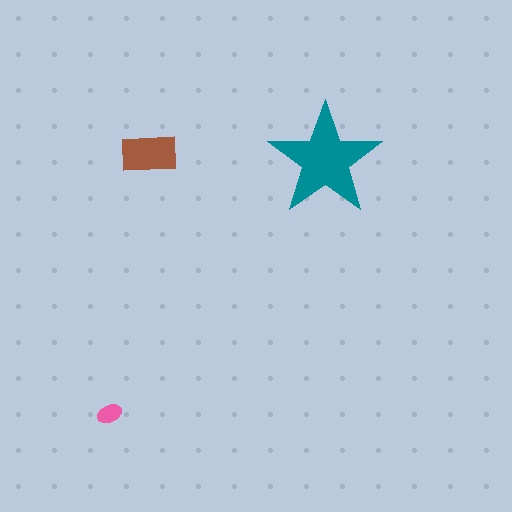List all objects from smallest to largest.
The pink ellipse, the brown rectangle, the teal star.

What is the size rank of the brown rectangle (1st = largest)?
2nd.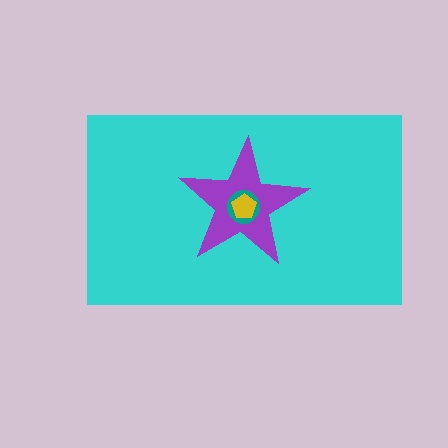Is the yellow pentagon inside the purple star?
Yes.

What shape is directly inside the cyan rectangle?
The purple star.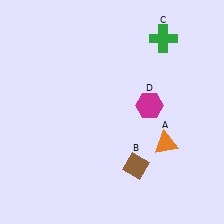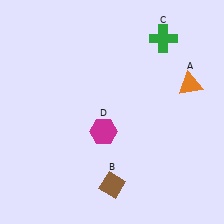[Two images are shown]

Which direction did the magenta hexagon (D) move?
The magenta hexagon (D) moved left.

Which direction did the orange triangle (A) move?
The orange triangle (A) moved up.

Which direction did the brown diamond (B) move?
The brown diamond (B) moved left.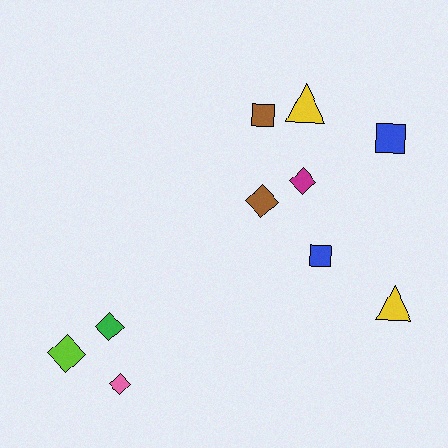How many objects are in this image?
There are 10 objects.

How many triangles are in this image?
There are 2 triangles.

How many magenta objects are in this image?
There is 1 magenta object.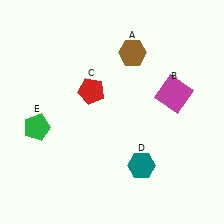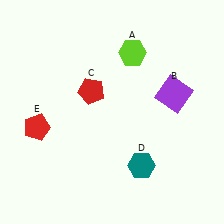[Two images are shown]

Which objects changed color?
A changed from brown to lime. B changed from magenta to purple. E changed from green to red.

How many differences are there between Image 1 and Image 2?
There are 3 differences between the two images.